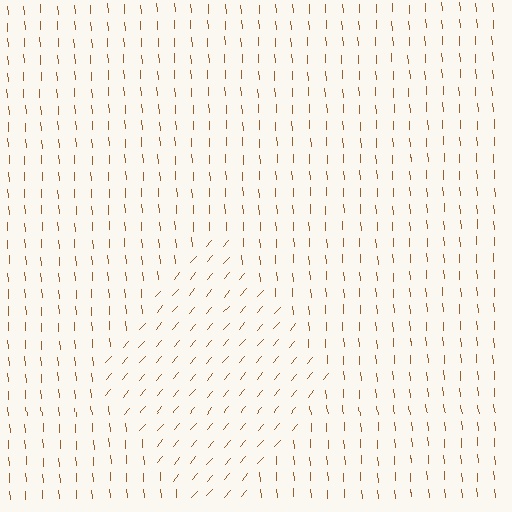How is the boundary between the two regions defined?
The boundary is defined purely by a change in line orientation (approximately 45 degrees difference). All lines are the same color and thickness.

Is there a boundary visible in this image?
Yes, there is a texture boundary formed by a change in line orientation.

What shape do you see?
I see a diamond.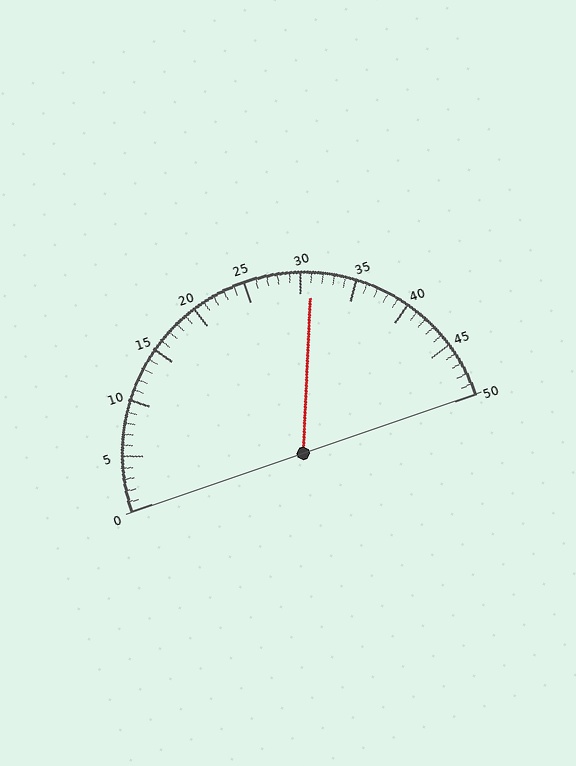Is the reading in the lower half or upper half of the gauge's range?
The reading is in the upper half of the range (0 to 50).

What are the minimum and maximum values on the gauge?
The gauge ranges from 0 to 50.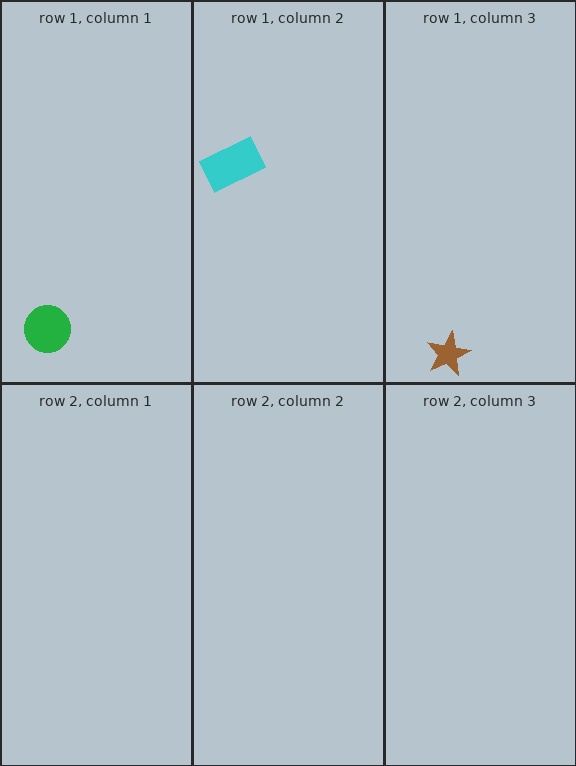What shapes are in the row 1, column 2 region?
The cyan rectangle.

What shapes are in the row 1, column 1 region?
The green circle.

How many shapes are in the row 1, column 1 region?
1.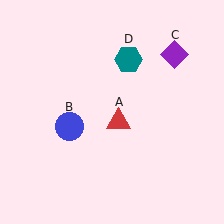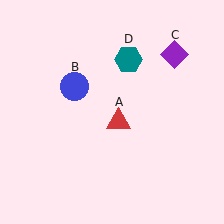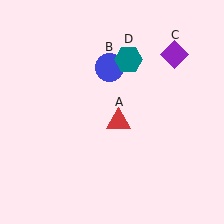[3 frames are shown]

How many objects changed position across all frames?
1 object changed position: blue circle (object B).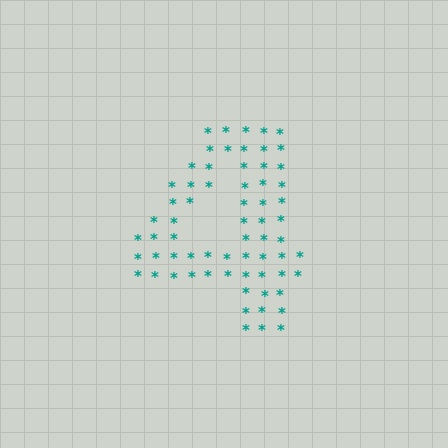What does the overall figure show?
The overall figure shows the digit 4.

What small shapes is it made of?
It is made of small asterisks.